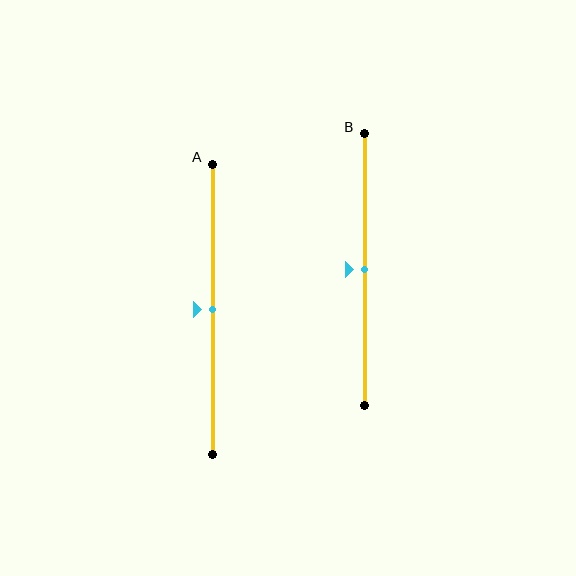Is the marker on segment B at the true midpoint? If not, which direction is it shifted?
Yes, the marker on segment B is at the true midpoint.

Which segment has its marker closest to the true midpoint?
Segment A has its marker closest to the true midpoint.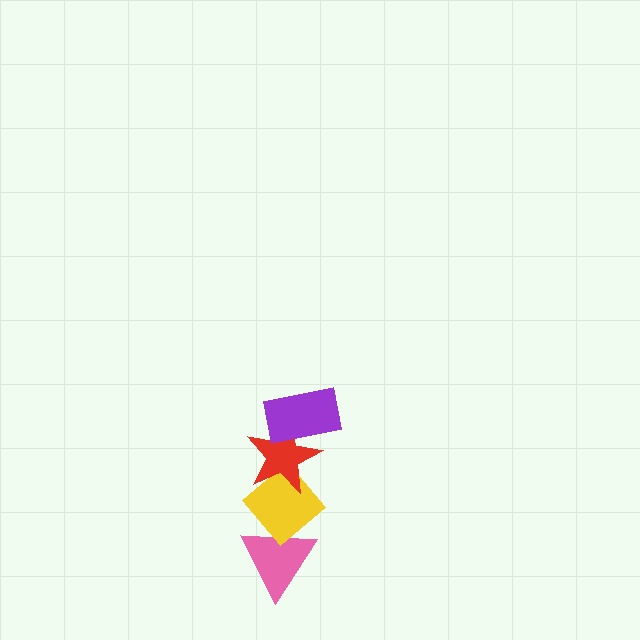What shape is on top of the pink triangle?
The yellow diamond is on top of the pink triangle.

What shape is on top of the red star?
The purple rectangle is on top of the red star.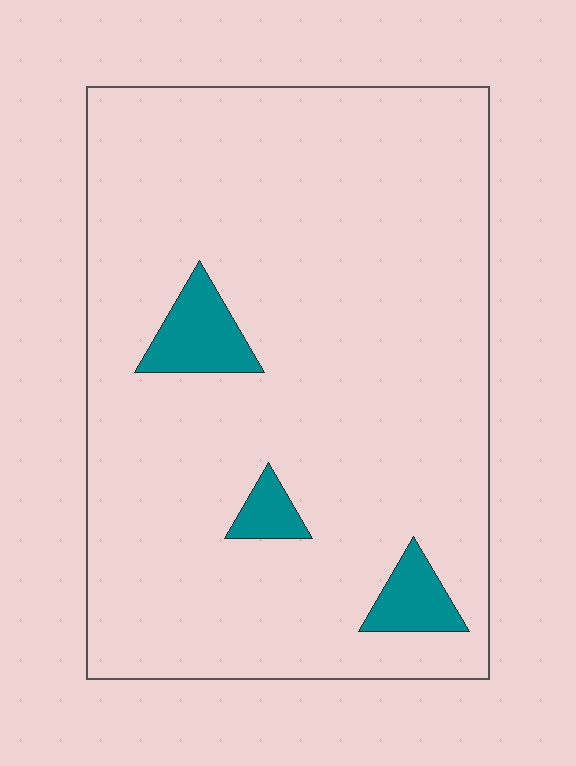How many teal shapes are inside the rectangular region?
3.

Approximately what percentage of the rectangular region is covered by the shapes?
Approximately 5%.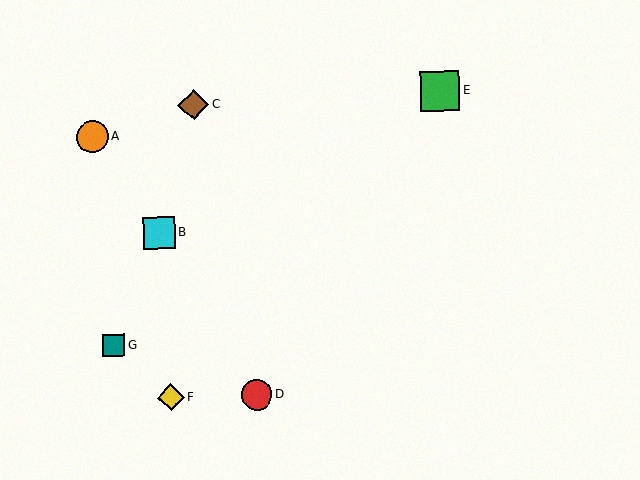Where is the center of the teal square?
The center of the teal square is at (113, 345).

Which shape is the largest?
The green square (labeled E) is the largest.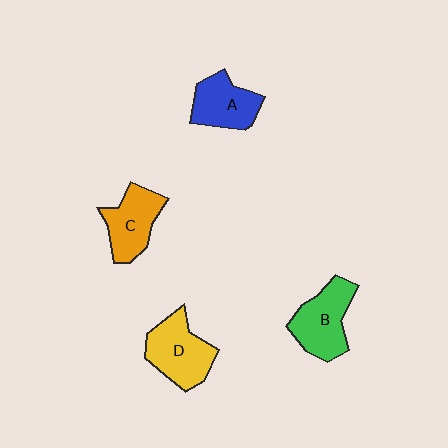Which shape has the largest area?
Shape D (yellow).